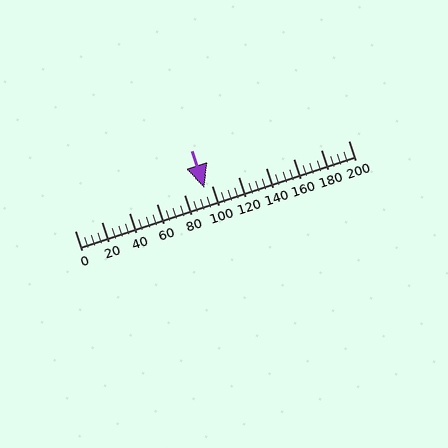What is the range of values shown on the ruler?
The ruler shows values from 0 to 200.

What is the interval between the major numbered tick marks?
The major tick marks are spaced 20 units apart.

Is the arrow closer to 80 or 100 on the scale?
The arrow is closer to 100.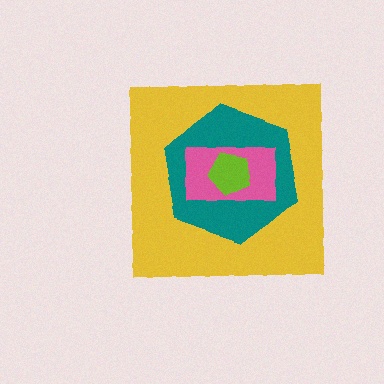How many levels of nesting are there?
4.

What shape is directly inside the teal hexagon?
The pink rectangle.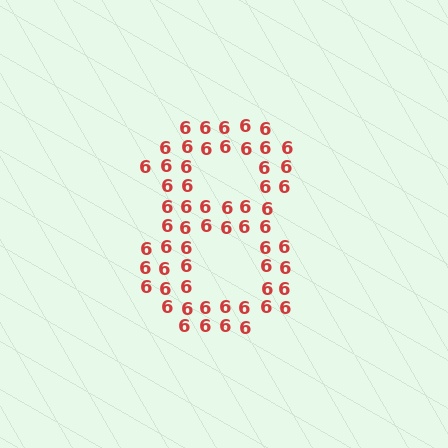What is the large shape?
The large shape is the digit 8.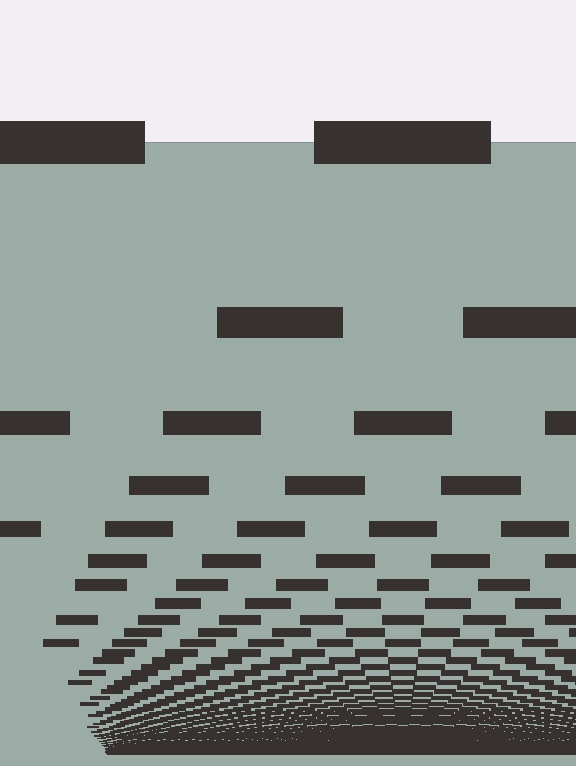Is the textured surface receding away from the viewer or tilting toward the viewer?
The surface appears to tilt toward the viewer. Texture elements get larger and sparser toward the top.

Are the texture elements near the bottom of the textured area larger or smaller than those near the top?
Smaller. The gradient is inverted — elements near the bottom are smaller and denser.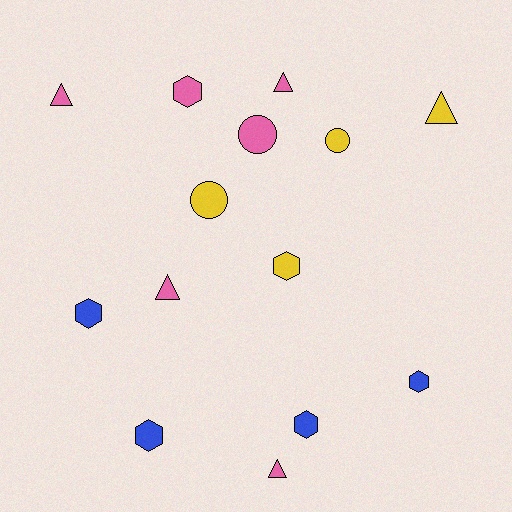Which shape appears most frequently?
Hexagon, with 6 objects.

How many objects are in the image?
There are 14 objects.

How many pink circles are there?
There is 1 pink circle.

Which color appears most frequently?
Pink, with 6 objects.